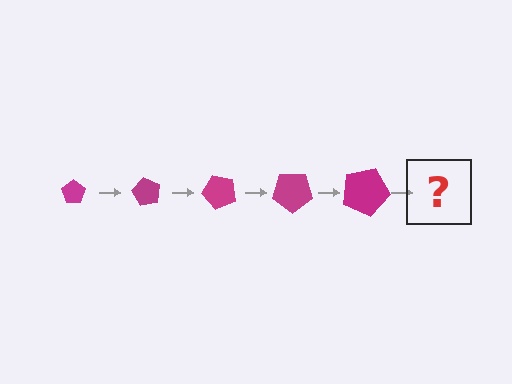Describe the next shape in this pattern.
It should be a pentagon, larger than the previous one and rotated 300 degrees from the start.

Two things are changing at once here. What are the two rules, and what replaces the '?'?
The two rules are that the pentagon grows larger each step and it rotates 60 degrees each step. The '?' should be a pentagon, larger than the previous one and rotated 300 degrees from the start.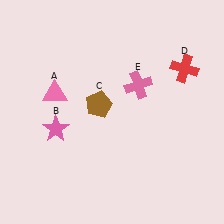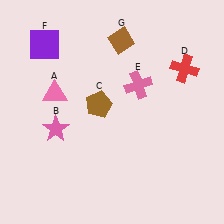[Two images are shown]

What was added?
A purple square (F), a brown diamond (G) were added in Image 2.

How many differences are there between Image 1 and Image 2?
There are 2 differences between the two images.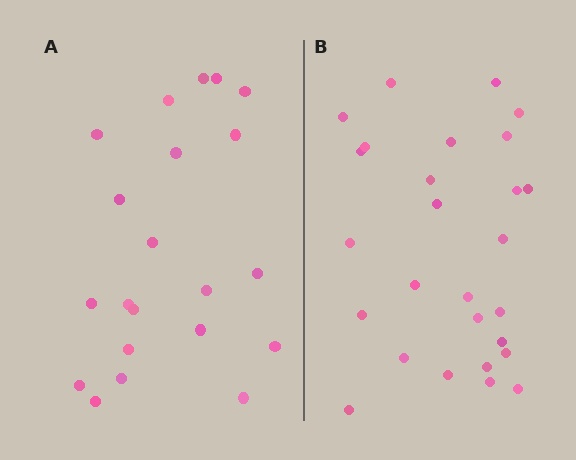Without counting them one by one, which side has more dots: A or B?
Region B (the right region) has more dots.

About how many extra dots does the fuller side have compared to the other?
Region B has about 6 more dots than region A.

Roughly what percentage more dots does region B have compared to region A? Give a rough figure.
About 30% more.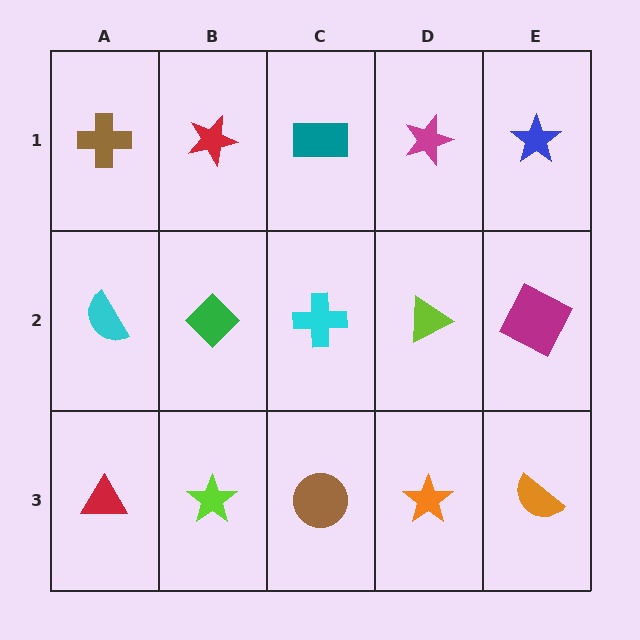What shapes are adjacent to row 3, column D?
A lime triangle (row 2, column D), a brown circle (row 3, column C), an orange semicircle (row 3, column E).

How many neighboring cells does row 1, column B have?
3.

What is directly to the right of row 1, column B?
A teal rectangle.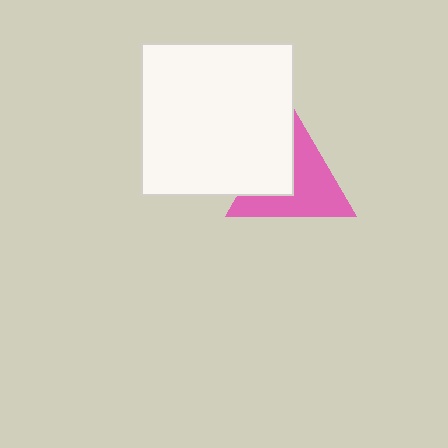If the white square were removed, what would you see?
You would see the complete pink triangle.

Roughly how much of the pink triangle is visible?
About half of it is visible (roughly 64%).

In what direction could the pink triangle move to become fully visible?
The pink triangle could move right. That would shift it out from behind the white square entirely.